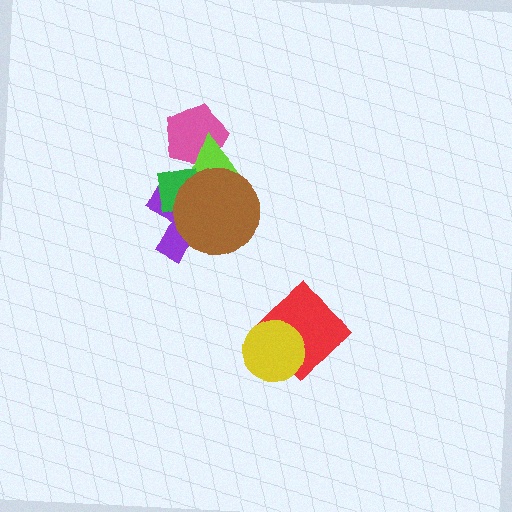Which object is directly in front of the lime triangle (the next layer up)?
The purple cross is directly in front of the lime triangle.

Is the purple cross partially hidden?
Yes, it is partially covered by another shape.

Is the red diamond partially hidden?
Yes, it is partially covered by another shape.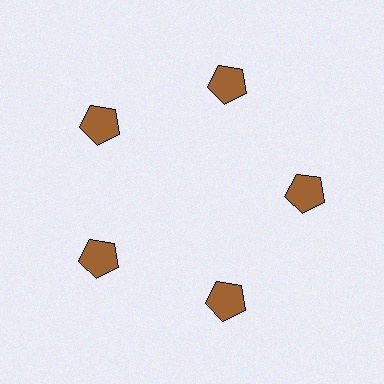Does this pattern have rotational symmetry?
Yes, this pattern has 5-fold rotational symmetry. It looks the same after rotating 72 degrees around the center.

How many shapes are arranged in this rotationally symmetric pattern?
There are 5 shapes, arranged in 5 groups of 1.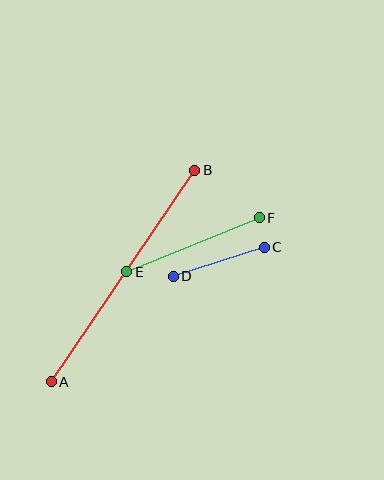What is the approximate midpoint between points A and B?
The midpoint is at approximately (123, 276) pixels.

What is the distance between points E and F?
The distance is approximately 143 pixels.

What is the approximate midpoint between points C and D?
The midpoint is at approximately (219, 262) pixels.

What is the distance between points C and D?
The distance is approximately 95 pixels.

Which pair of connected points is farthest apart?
Points A and B are farthest apart.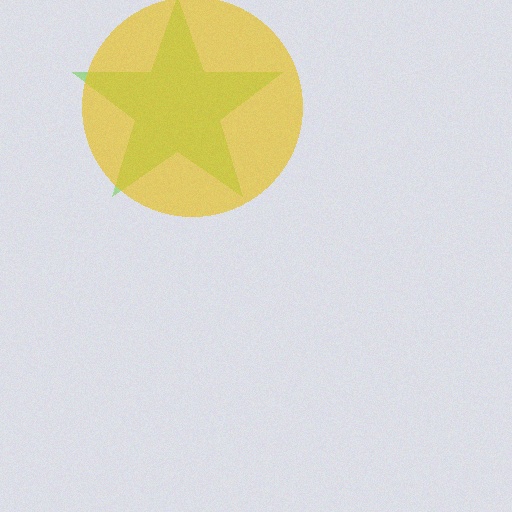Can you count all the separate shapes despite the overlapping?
Yes, there are 2 separate shapes.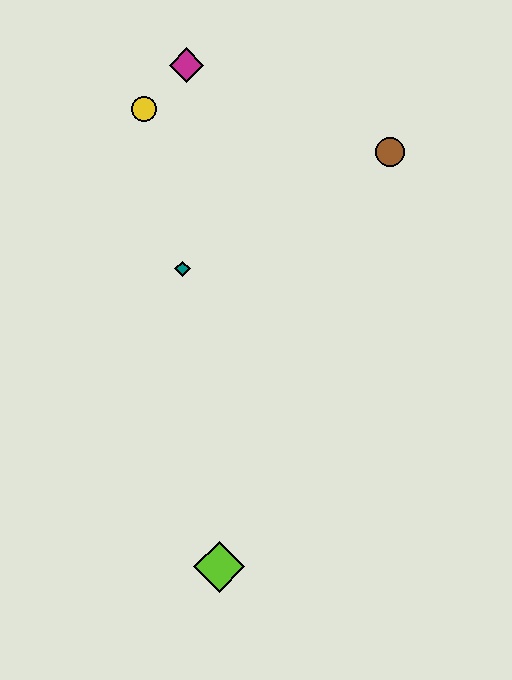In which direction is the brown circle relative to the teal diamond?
The brown circle is to the right of the teal diamond.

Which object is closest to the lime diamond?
The teal diamond is closest to the lime diamond.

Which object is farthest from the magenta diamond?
The lime diamond is farthest from the magenta diamond.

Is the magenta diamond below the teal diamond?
No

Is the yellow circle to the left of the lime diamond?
Yes